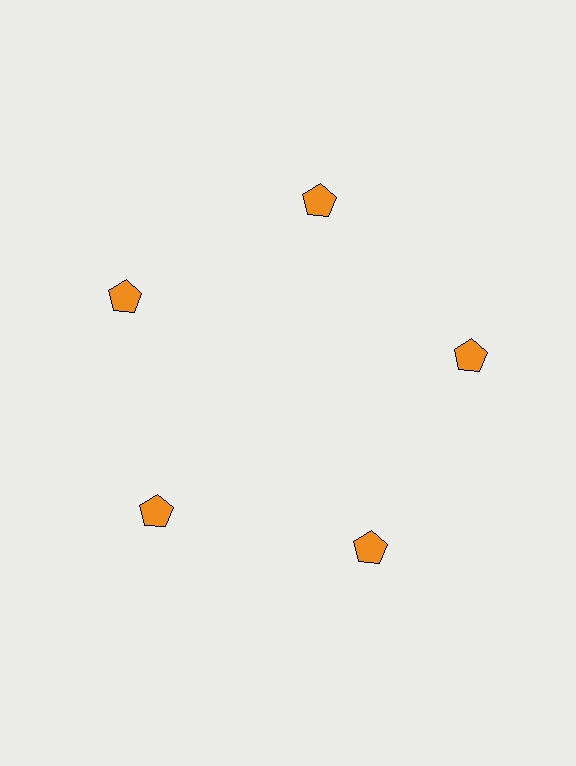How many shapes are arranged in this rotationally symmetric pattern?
There are 5 shapes, arranged in 5 groups of 1.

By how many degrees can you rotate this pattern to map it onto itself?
The pattern maps onto itself every 72 degrees of rotation.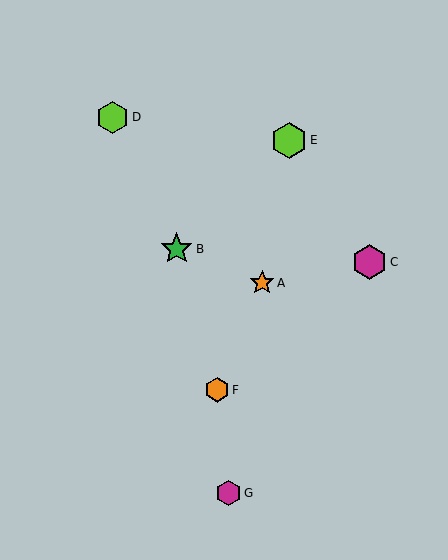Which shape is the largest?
The lime hexagon (labeled E) is the largest.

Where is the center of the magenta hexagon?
The center of the magenta hexagon is at (369, 262).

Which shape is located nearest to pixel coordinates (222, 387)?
The orange hexagon (labeled F) at (217, 390) is nearest to that location.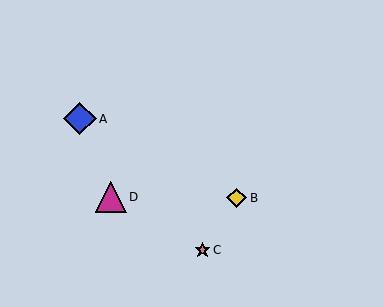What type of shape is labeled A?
Shape A is a blue diamond.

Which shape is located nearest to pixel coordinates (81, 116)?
The blue diamond (labeled A) at (80, 119) is nearest to that location.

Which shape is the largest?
The blue diamond (labeled A) is the largest.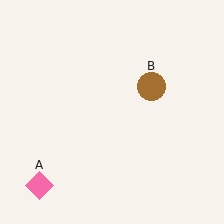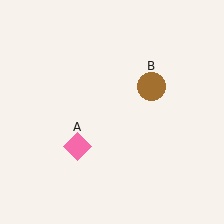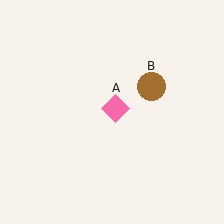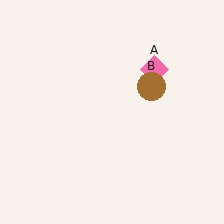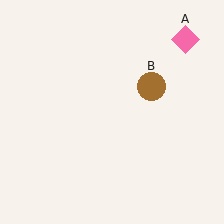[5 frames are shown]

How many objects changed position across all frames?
1 object changed position: pink diamond (object A).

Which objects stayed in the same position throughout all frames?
Brown circle (object B) remained stationary.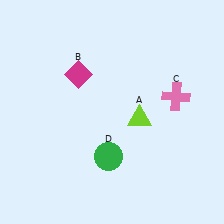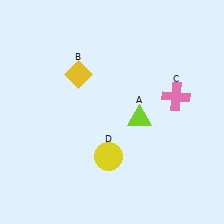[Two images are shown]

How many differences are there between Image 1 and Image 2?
There are 2 differences between the two images.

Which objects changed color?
B changed from magenta to yellow. D changed from green to yellow.